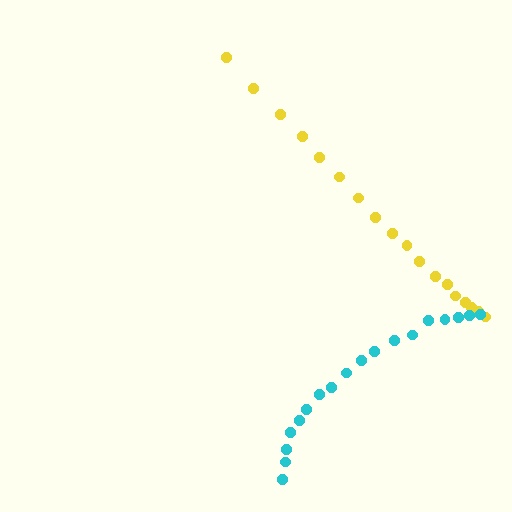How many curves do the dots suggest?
There are 2 distinct paths.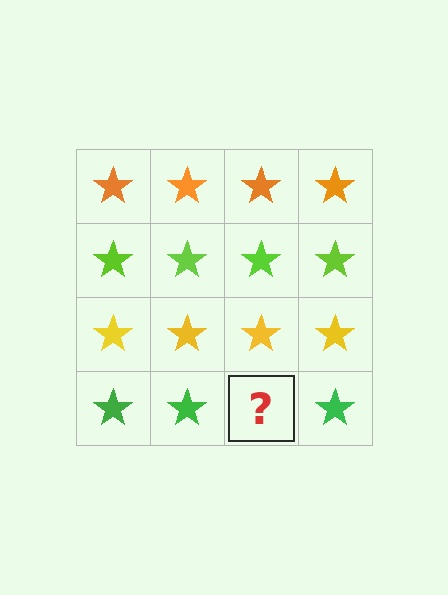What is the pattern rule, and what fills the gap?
The rule is that each row has a consistent color. The gap should be filled with a green star.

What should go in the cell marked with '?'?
The missing cell should contain a green star.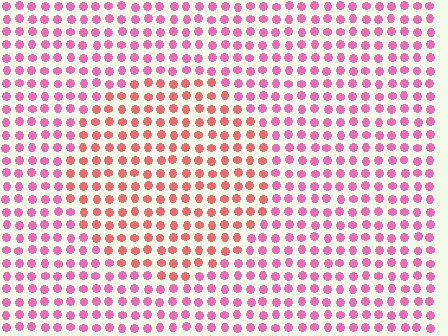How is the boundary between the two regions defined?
The boundary is defined purely by a slight shift in hue (about 31 degrees). Spacing, size, and orientation are identical on both sides.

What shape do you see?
I see a circle.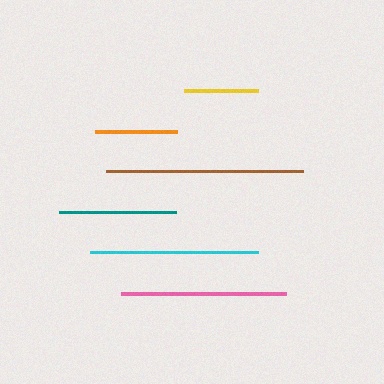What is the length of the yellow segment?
The yellow segment is approximately 74 pixels long.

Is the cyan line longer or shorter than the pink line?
The cyan line is longer than the pink line.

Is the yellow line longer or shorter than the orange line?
The orange line is longer than the yellow line.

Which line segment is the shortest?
The yellow line is the shortest at approximately 74 pixels.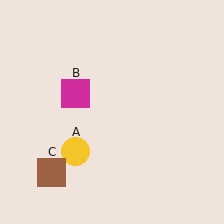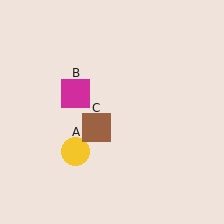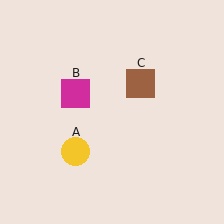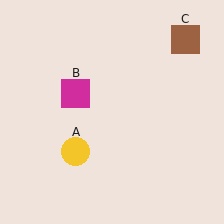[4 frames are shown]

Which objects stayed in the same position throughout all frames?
Yellow circle (object A) and magenta square (object B) remained stationary.